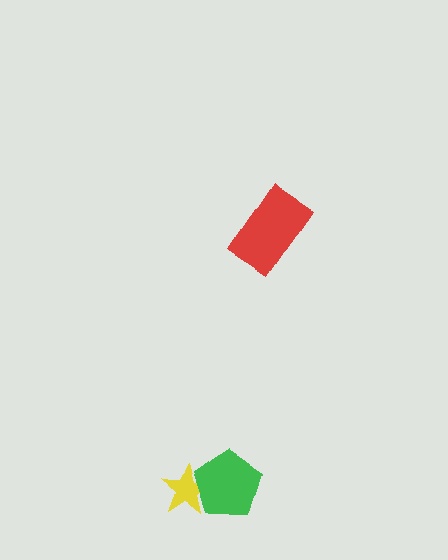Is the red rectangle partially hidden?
No, no other shape covers it.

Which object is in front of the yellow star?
The green pentagon is in front of the yellow star.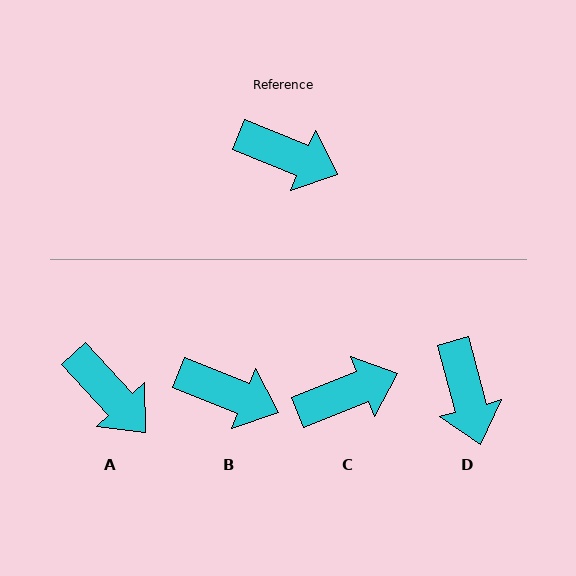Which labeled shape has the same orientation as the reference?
B.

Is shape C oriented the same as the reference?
No, it is off by about 43 degrees.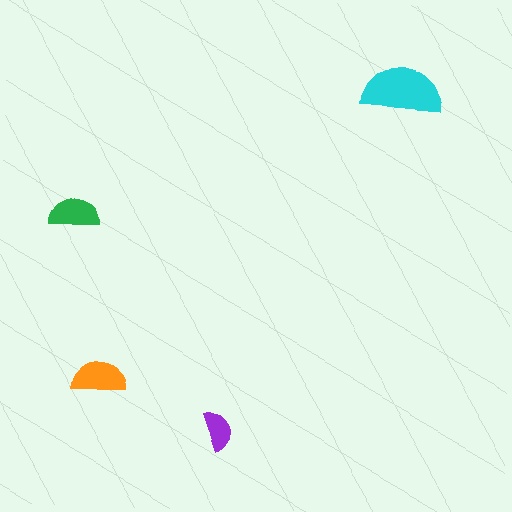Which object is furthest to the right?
The cyan semicircle is rightmost.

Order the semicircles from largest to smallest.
the cyan one, the orange one, the green one, the purple one.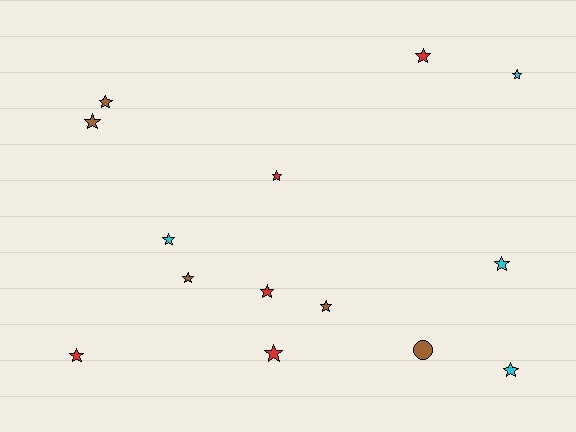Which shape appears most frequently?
Star, with 13 objects.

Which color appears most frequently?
Brown, with 5 objects.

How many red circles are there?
There are no red circles.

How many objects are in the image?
There are 14 objects.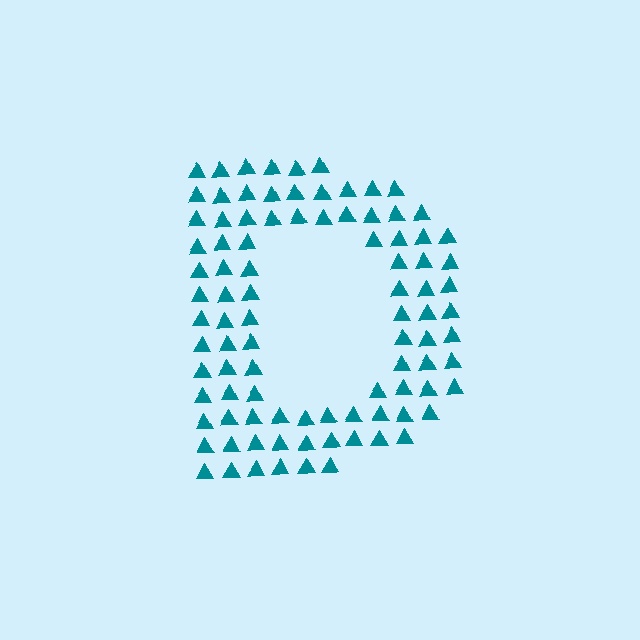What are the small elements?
The small elements are triangles.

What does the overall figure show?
The overall figure shows the letter D.